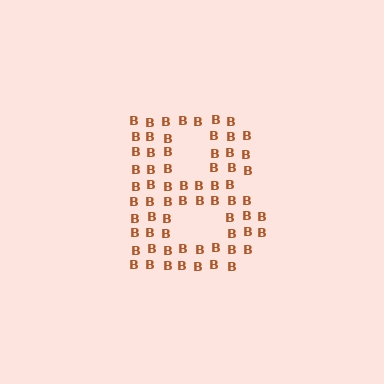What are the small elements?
The small elements are letter B's.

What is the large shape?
The large shape is the letter B.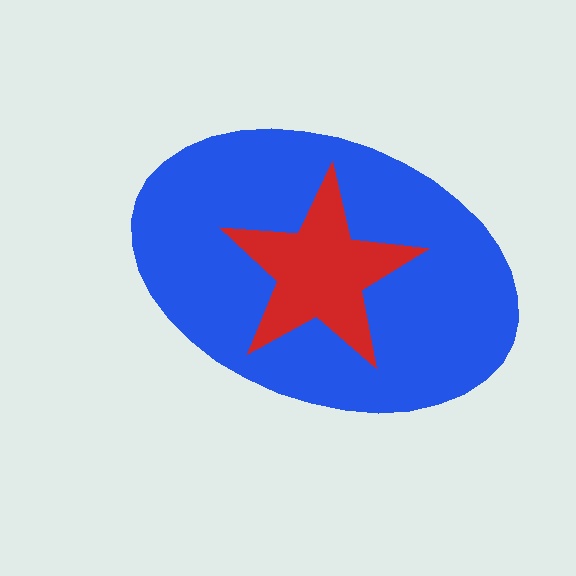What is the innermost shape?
The red star.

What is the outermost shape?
The blue ellipse.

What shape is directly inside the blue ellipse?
The red star.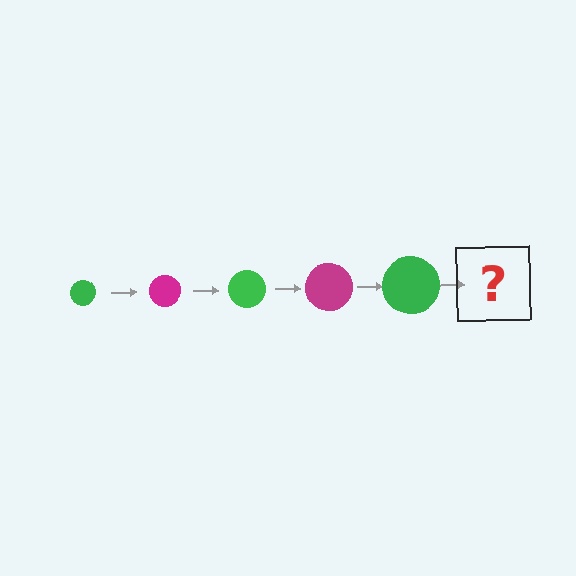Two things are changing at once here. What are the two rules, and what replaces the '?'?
The two rules are that the circle grows larger each step and the color cycles through green and magenta. The '?' should be a magenta circle, larger than the previous one.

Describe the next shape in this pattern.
It should be a magenta circle, larger than the previous one.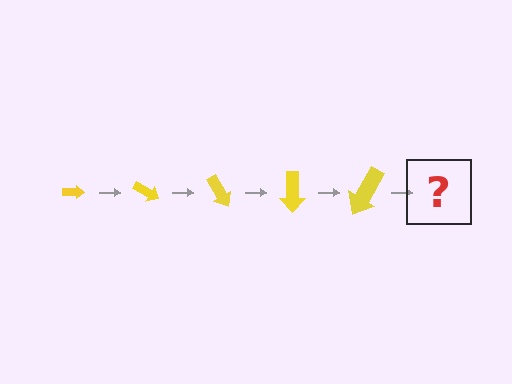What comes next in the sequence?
The next element should be an arrow, larger than the previous one and rotated 150 degrees from the start.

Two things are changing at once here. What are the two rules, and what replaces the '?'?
The two rules are that the arrow grows larger each step and it rotates 30 degrees each step. The '?' should be an arrow, larger than the previous one and rotated 150 degrees from the start.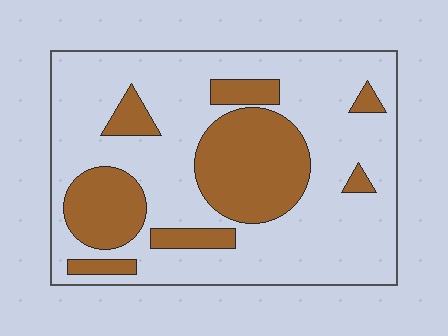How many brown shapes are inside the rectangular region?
8.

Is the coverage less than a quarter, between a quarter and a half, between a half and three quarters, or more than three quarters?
Between a quarter and a half.